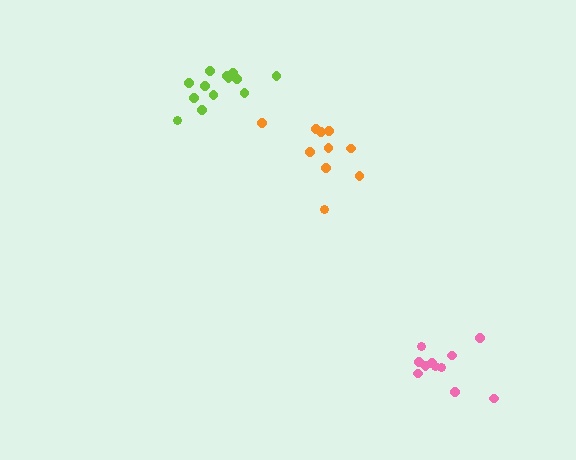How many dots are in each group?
Group 1: 10 dots, Group 2: 11 dots, Group 3: 13 dots (34 total).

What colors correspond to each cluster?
The clusters are colored: orange, pink, lime.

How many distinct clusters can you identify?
There are 3 distinct clusters.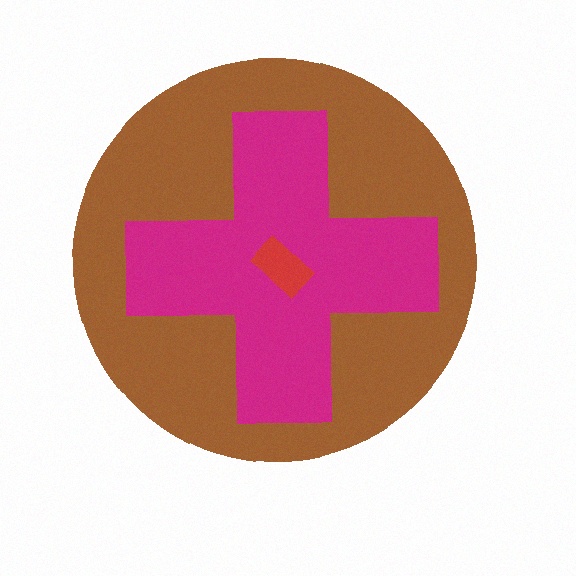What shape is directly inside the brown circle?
The magenta cross.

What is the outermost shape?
The brown circle.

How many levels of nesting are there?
3.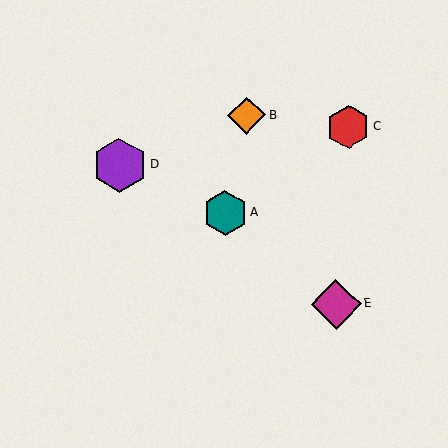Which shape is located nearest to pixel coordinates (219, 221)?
The teal hexagon (labeled A) at (225, 213) is nearest to that location.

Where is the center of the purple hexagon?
The center of the purple hexagon is at (120, 165).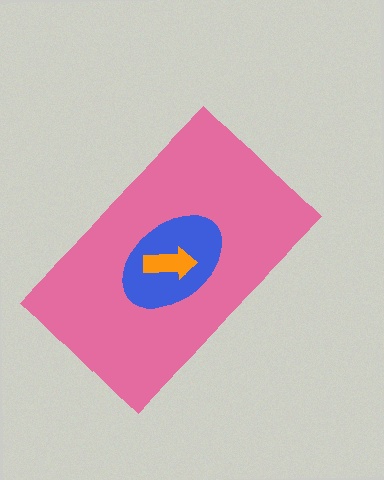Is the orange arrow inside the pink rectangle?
Yes.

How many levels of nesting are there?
3.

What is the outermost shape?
The pink rectangle.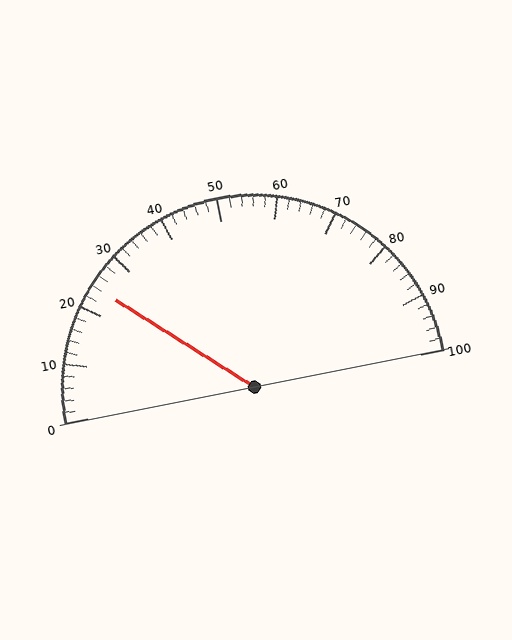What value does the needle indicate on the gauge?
The needle indicates approximately 24.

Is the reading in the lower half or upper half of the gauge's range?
The reading is in the lower half of the range (0 to 100).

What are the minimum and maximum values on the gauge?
The gauge ranges from 0 to 100.